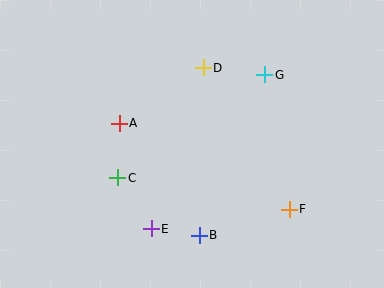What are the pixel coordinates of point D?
Point D is at (203, 68).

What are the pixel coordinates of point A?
Point A is at (119, 123).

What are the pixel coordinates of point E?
Point E is at (151, 229).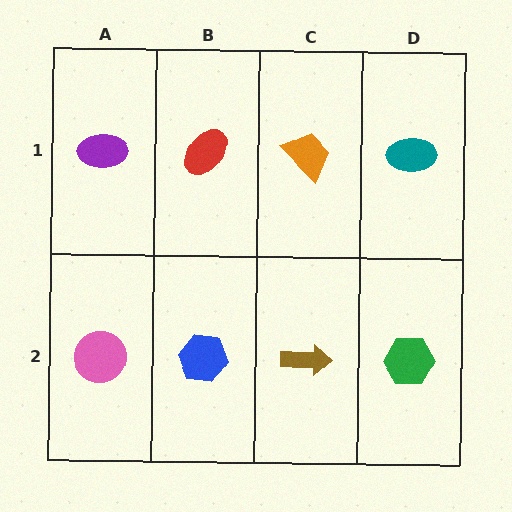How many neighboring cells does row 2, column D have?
2.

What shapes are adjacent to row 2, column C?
An orange trapezoid (row 1, column C), a blue hexagon (row 2, column B), a green hexagon (row 2, column D).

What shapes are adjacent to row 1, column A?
A pink circle (row 2, column A), a red ellipse (row 1, column B).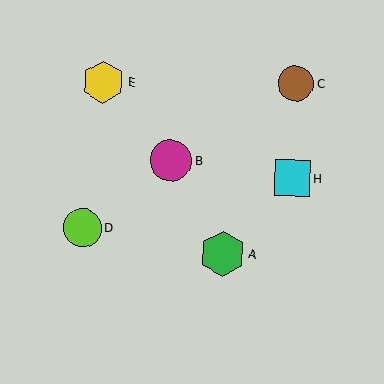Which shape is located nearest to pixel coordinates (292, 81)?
The brown circle (labeled C) at (296, 83) is nearest to that location.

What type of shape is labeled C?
Shape C is a brown circle.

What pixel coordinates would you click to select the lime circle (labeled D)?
Click at (82, 227) to select the lime circle D.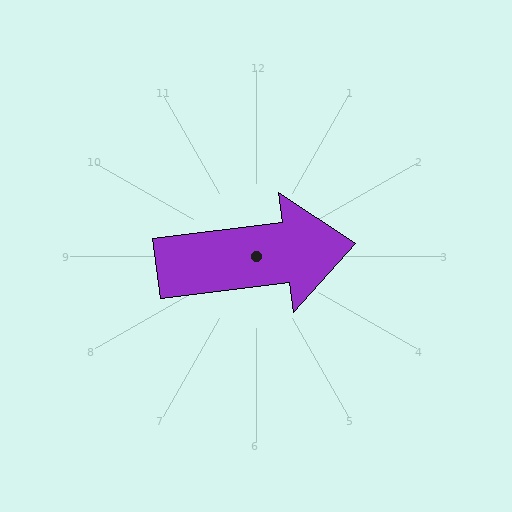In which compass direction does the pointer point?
East.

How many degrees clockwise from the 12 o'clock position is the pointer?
Approximately 83 degrees.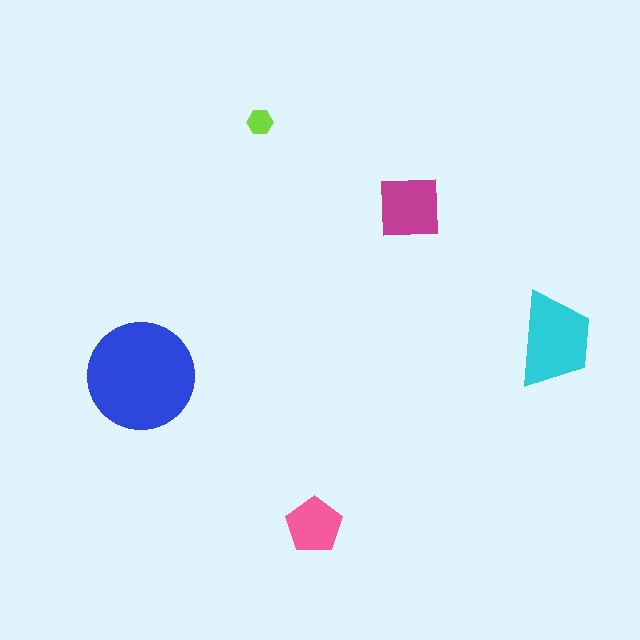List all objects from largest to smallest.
The blue circle, the cyan trapezoid, the magenta square, the pink pentagon, the lime hexagon.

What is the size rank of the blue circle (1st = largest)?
1st.